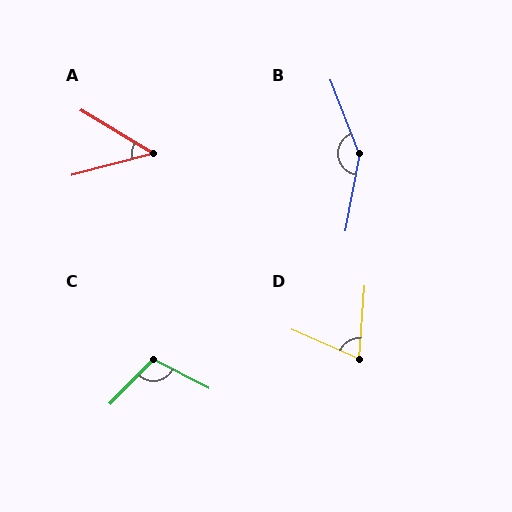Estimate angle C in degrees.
Approximately 108 degrees.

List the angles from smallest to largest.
A (46°), D (71°), C (108°), B (149°).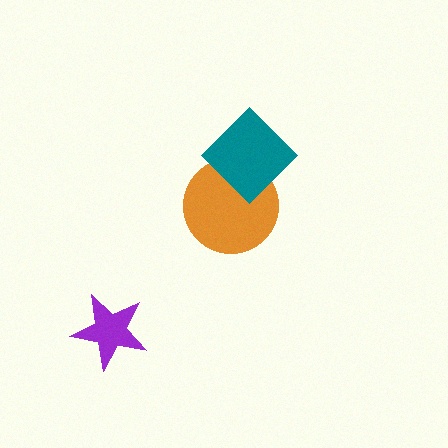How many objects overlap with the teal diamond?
1 object overlaps with the teal diamond.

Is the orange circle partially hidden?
Yes, it is partially covered by another shape.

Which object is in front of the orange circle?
The teal diamond is in front of the orange circle.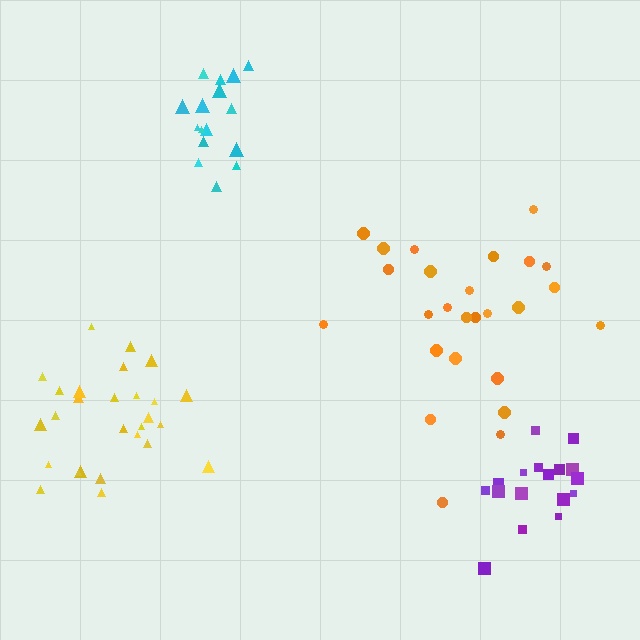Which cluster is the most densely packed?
Cyan.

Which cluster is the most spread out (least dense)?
Orange.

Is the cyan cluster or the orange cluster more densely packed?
Cyan.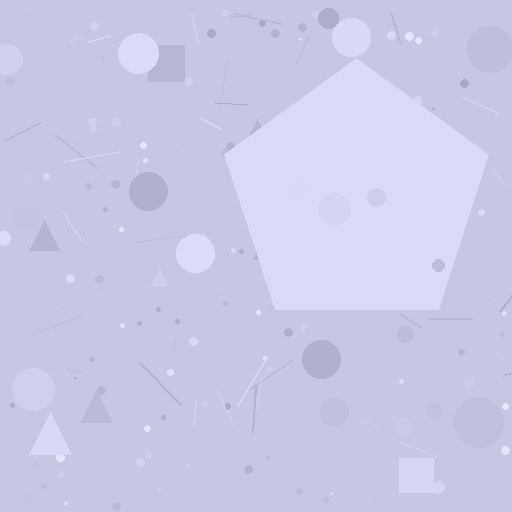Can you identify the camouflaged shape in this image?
The camouflaged shape is a pentagon.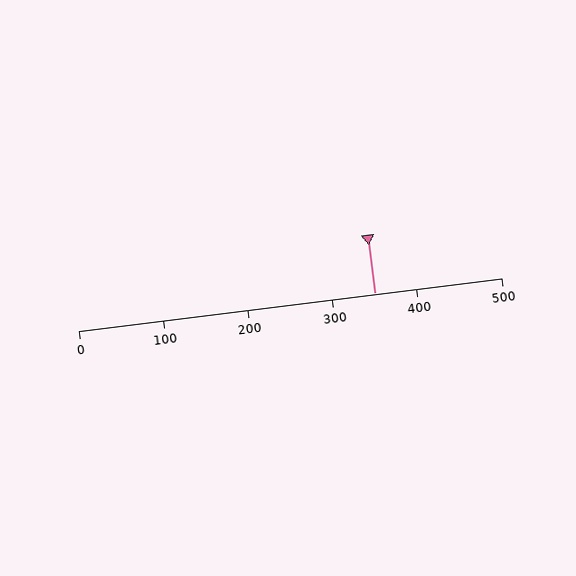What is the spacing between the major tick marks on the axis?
The major ticks are spaced 100 apart.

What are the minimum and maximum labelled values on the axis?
The axis runs from 0 to 500.